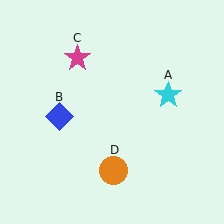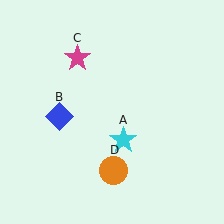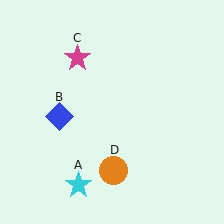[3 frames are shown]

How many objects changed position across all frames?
1 object changed position: cyan star (object A).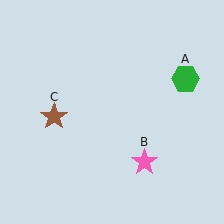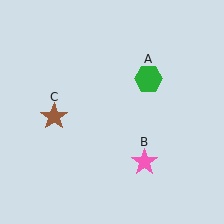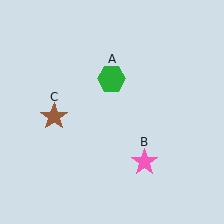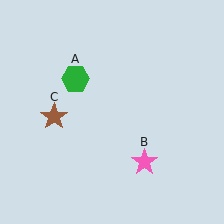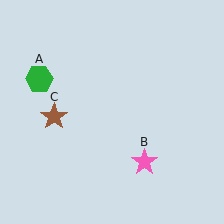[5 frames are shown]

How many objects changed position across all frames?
1 object changed position: green hexagon (object A).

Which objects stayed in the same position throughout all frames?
Pink star (object B) and brown star (object C) remained stationary.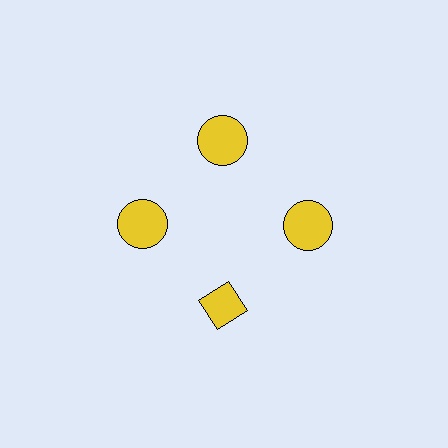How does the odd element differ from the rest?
It has a different shape: diamond instead of circle.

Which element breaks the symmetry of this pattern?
The yellow diamond at roughly the 6 o'clock position breaks the symmetry. All other shapes are yellow circles.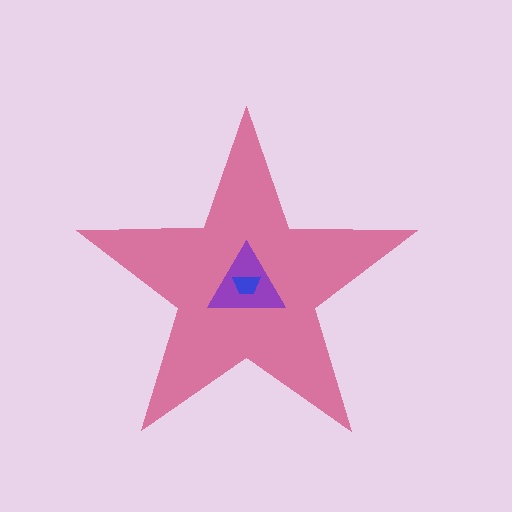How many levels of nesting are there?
3.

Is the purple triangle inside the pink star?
Yes.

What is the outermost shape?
The pink star.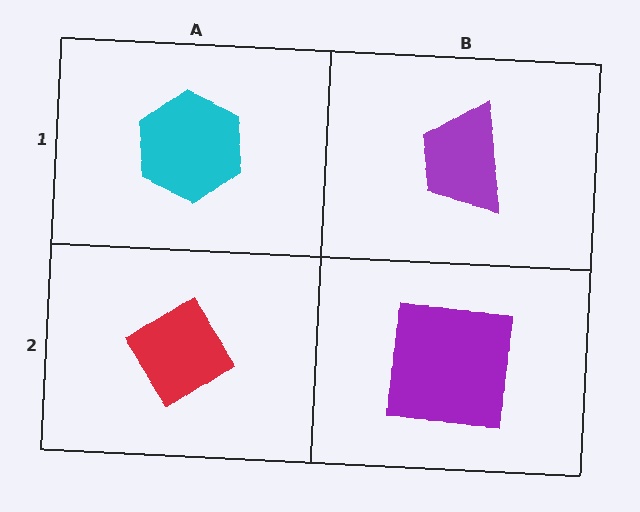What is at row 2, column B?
A purple square.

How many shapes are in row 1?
2 shapes.